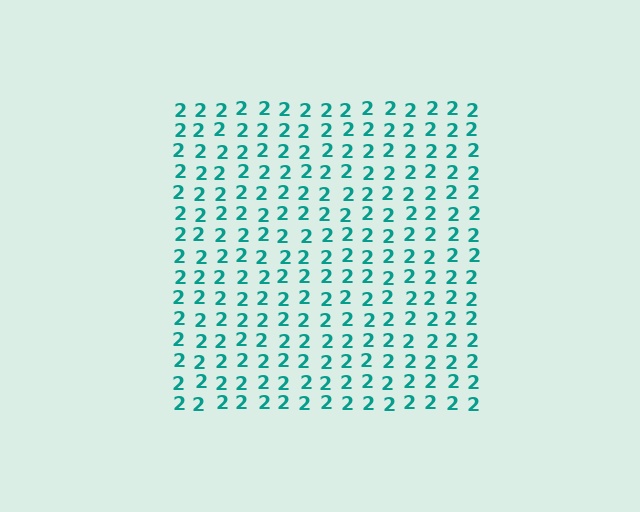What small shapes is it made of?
It is made of small digit 2's.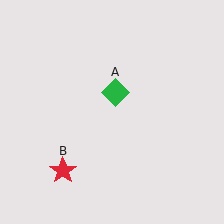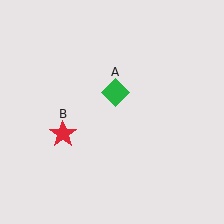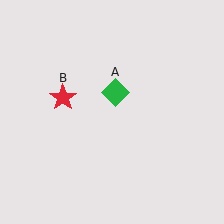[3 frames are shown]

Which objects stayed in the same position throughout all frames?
Green diamond (object A) remained stationary.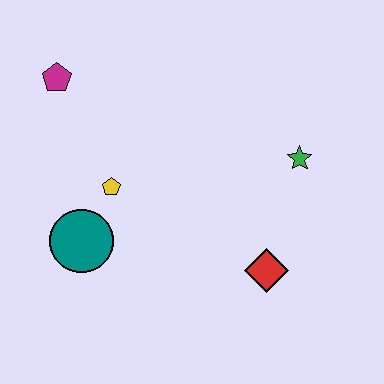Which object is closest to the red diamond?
The green star is closest to the red diamond.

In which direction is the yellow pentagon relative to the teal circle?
The yellow pentagon is above the teal circle.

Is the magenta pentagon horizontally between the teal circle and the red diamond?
No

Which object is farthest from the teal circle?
The green star is farthest from the teal circle.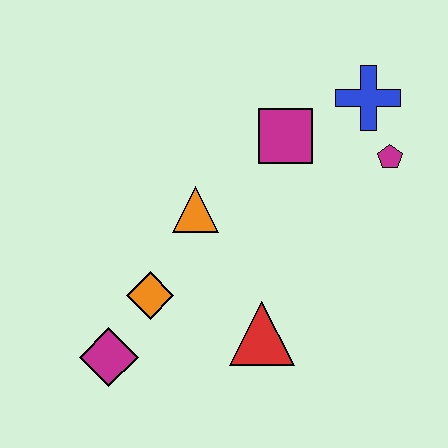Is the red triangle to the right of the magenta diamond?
Yes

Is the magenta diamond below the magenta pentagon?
Yes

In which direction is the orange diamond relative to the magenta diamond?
The orange diamond is above the magenta diamond.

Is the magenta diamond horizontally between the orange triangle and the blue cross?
No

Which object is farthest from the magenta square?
The magenta diamond is farthest from the magenta square.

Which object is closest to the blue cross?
The magenta pentagon is closest to the blue cross.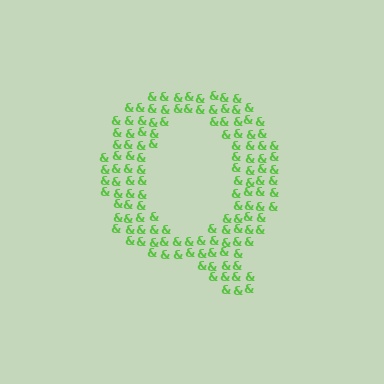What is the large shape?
The large shape is the letter Q.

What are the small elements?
The small elements are ampersands.